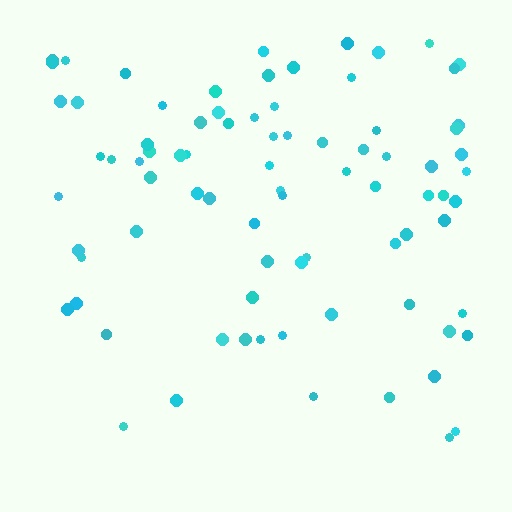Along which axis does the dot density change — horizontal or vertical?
Vertical.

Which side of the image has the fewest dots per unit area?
The bottom.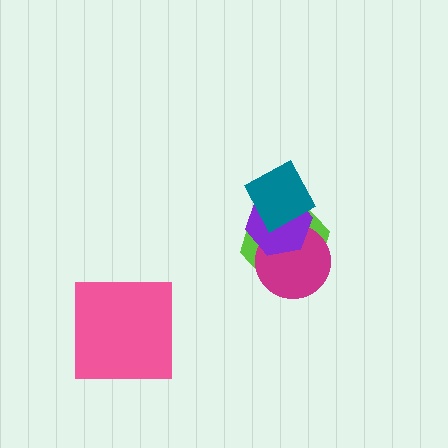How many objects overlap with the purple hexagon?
3 objects overlap with the purple hexagon.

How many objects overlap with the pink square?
0 objects overlap with the pink square.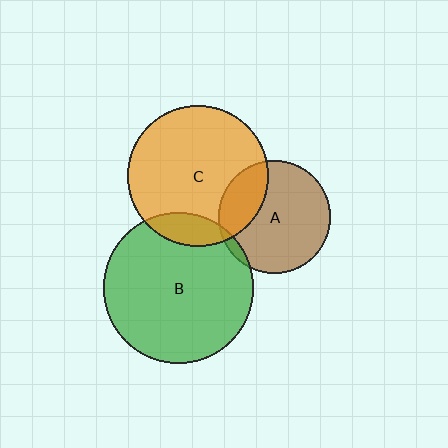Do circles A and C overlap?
Yes.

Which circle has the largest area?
Circle B (green).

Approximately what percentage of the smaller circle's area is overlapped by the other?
Approximately 25%.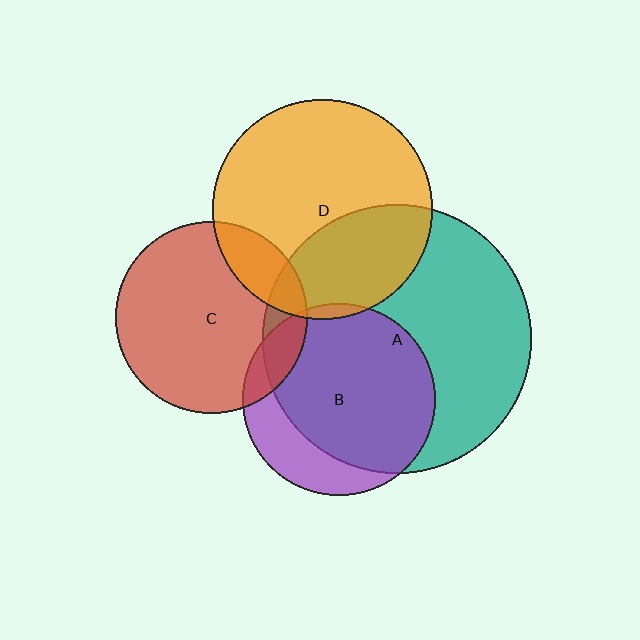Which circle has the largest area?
Circle A (teal).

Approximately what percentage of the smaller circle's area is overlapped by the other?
Approximately 15%.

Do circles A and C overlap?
Yes.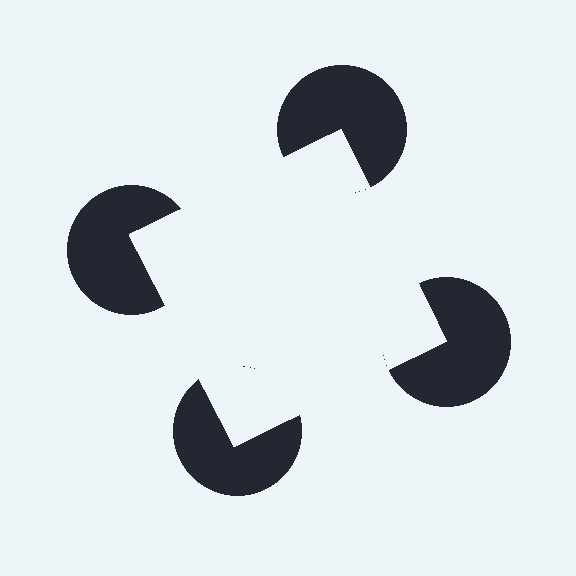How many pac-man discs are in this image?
There are 4 — one at each vertex of the illusory square.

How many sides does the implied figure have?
4 sides.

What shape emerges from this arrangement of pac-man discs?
An illusory square — its edges are inferred from the aligned wedge cuts in the pac-man discs, not physically drawn.